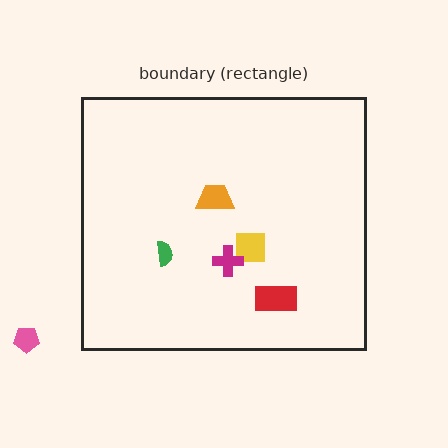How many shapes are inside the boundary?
5 inside, 1 outside.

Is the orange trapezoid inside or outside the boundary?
Inside.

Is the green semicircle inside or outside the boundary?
Inside.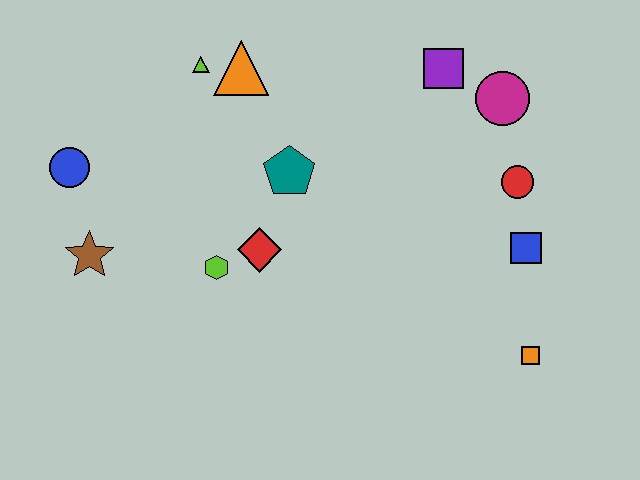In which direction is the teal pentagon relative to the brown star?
The teal pentagon is to the right of the brown star.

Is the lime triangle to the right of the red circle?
No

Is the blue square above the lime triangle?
No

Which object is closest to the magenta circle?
The purple square is closest to the magenta circle.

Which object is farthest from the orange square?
The blue circle is farthest from the orange square.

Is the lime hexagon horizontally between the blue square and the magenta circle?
No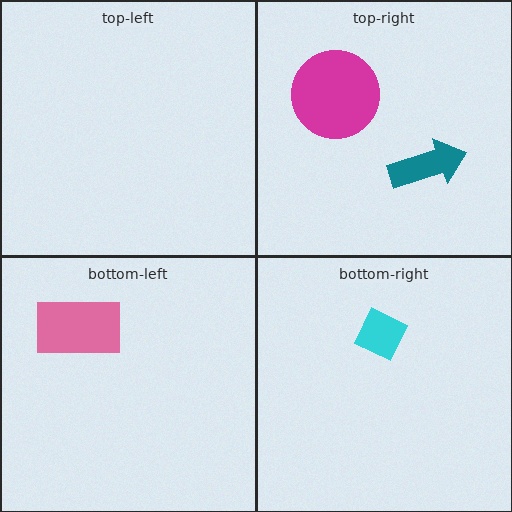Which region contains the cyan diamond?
The bottom-right region.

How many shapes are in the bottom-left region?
1.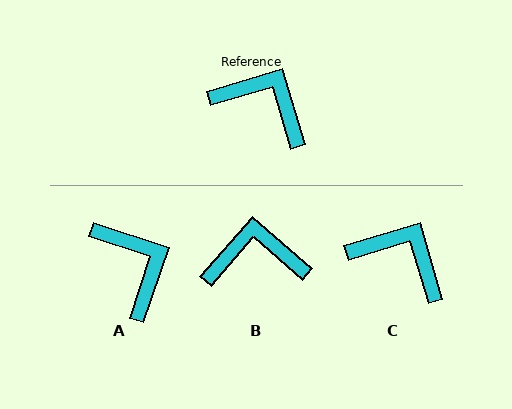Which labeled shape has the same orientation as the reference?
C.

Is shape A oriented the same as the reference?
No, it is off by about 35 degrees.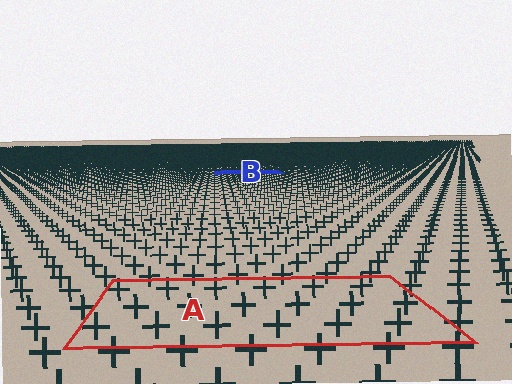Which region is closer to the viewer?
Region A is closer. The texture elements there are larger and more spread out.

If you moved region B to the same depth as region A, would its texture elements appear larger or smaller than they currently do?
They would appear larger. At a closer depth, the same texture elements are projected at a bigger on-screen size.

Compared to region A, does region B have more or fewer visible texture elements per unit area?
Region B has more texture elements per unit area — they are packed more densely because it is farther away.